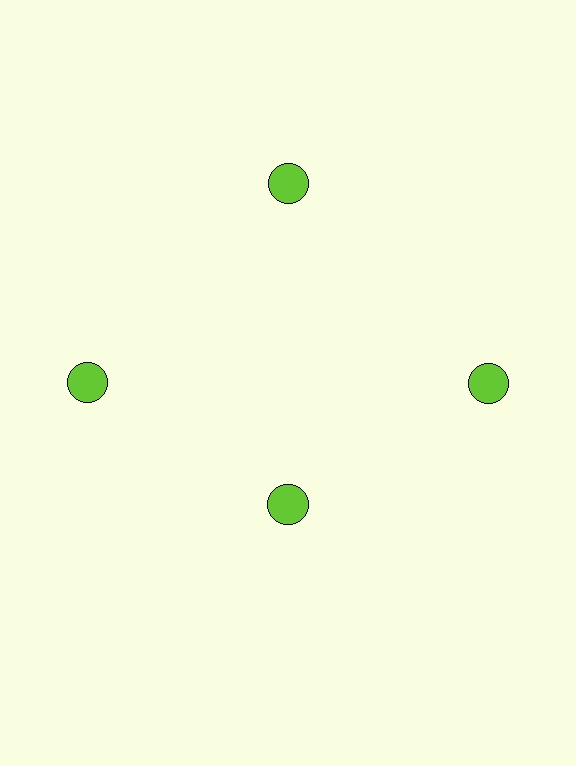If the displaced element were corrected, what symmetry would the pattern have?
It would have 4-fold rotational symmetry — the pattern would map onto itself every 90 degrees.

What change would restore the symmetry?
The symmetry would be restored by moving it outward, back onto the ring so that all 4 circles sit at equal angles and equal distance from the center.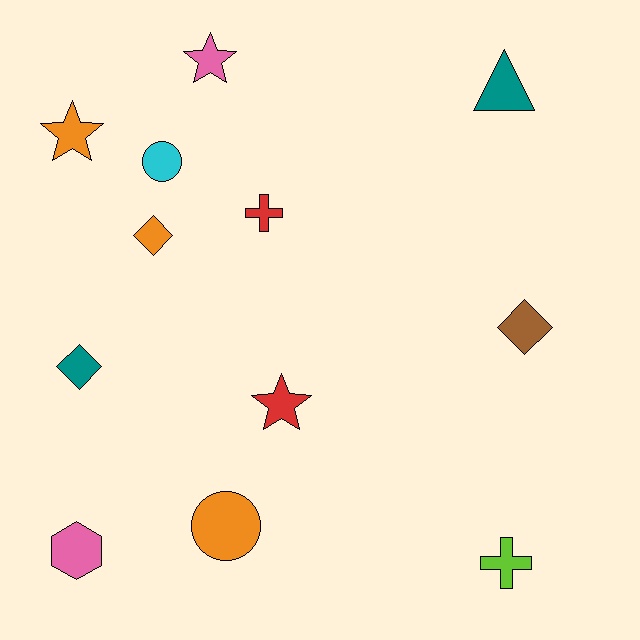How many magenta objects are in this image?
There are no magenta objects.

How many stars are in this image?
There are 3 stars.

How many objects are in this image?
There are 12 objects.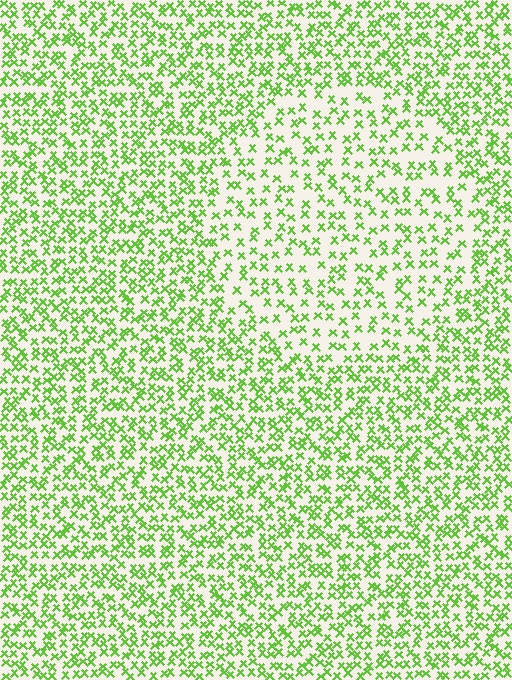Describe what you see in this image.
The image contains small lime elements arranged at two different densities. A circle-shaped region is visible where the elements are less densely packed than the surrounding area.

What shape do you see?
I see a circle.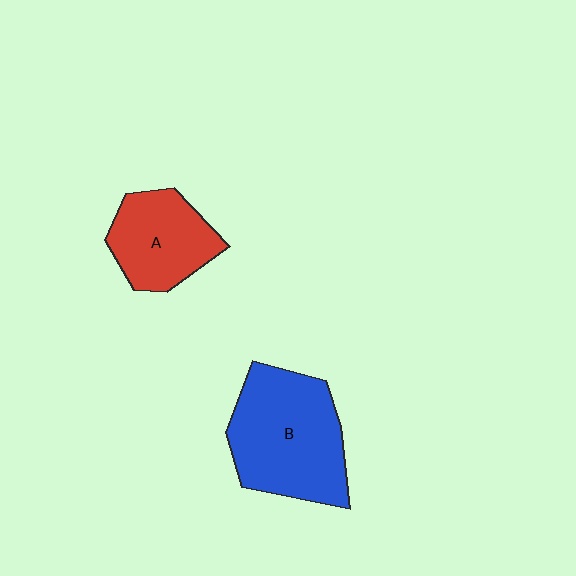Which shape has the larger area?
Shape B (blue).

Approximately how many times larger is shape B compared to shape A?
Approximately 1.6 times.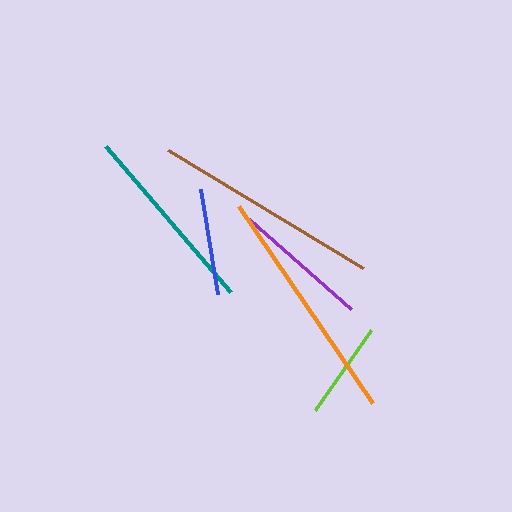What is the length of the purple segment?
The purple segment is approximately 136 pixels long.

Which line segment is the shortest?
The lime line is the shortest at approximately 98 pixels.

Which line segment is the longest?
The orange line is the longest at approximately 238 pixels.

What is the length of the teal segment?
The teal segment is approximately 192 pixels long.